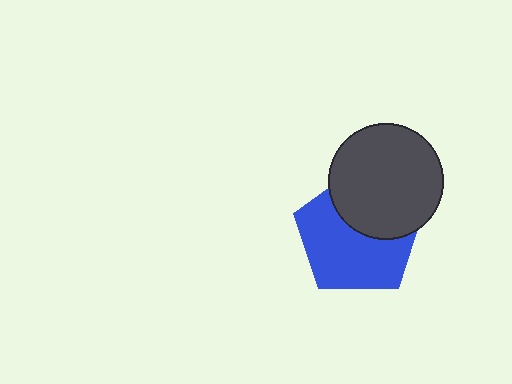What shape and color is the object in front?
The object in front is a dark gray circle.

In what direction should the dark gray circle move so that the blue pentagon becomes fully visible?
The dark gray circle should move up. That is the shortest direction to clear the overlap and leave the blue pentagon fully visible.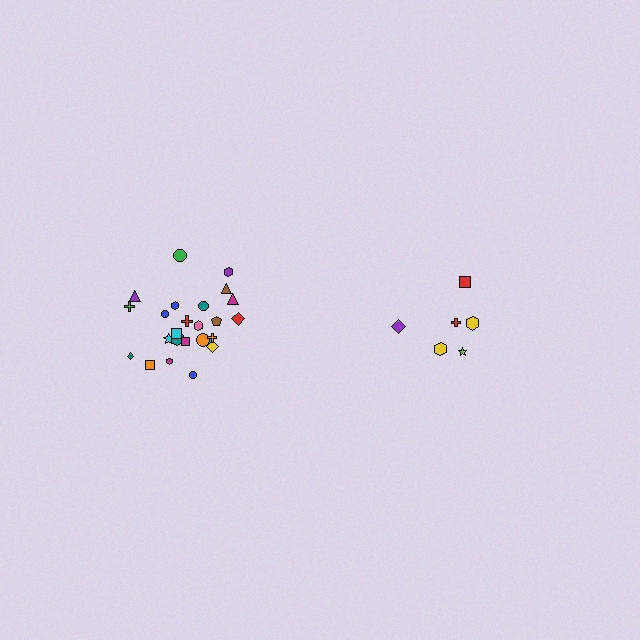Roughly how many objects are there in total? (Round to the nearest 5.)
Roughly 30 objects in total.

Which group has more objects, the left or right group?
The left group.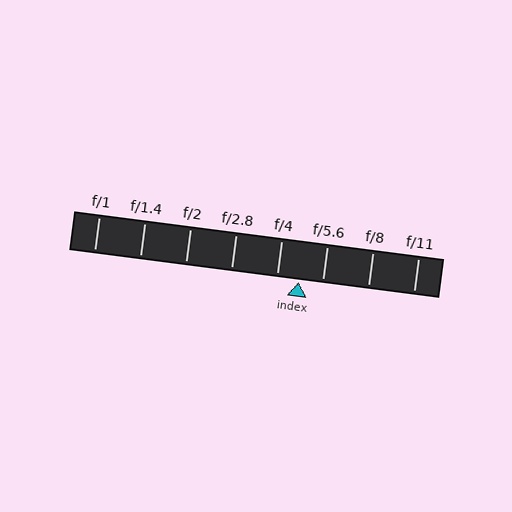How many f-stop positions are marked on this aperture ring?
There are 8 f-stop positions marked.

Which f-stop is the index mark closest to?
The index mark is closest to f/4.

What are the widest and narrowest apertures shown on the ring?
The widest aperture shown is f/1 and the narrowest is f/11.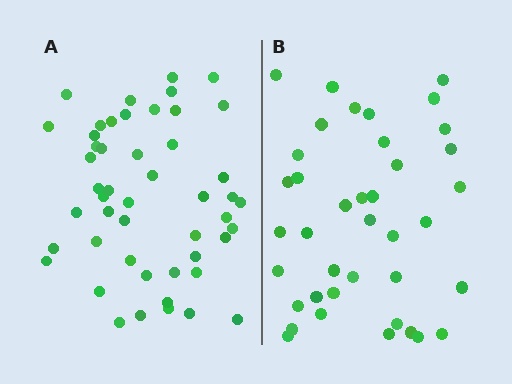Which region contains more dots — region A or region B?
Region A (the left region) has more dots.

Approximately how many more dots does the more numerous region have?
Region A has roughly 10 or so more dots than region B.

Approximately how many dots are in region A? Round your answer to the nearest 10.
About 50 dots. (The exact count is 49, which rounds to 50.)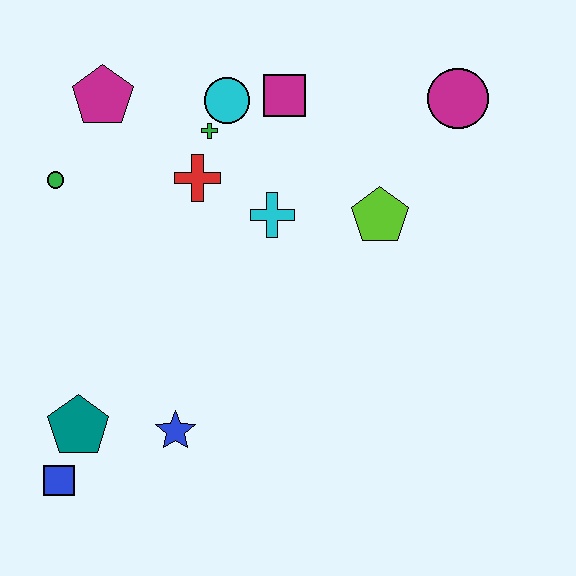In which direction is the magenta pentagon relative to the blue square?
The magenta pentagon is above the blue square.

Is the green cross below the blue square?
No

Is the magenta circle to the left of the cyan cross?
No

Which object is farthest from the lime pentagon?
The blue square is farthest from the lime pentagon.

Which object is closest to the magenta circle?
The lime pentagon is closest to the magenta circle.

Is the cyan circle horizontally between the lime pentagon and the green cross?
Yes